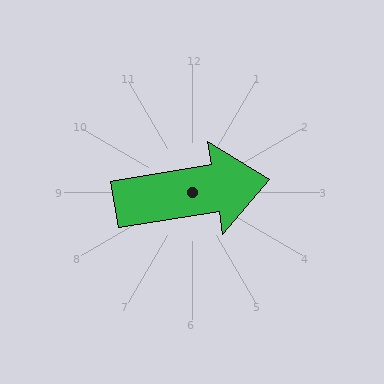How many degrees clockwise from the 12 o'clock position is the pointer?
Approximately 81 degrees.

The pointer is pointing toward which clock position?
Roughly 3 o'clock.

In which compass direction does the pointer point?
East.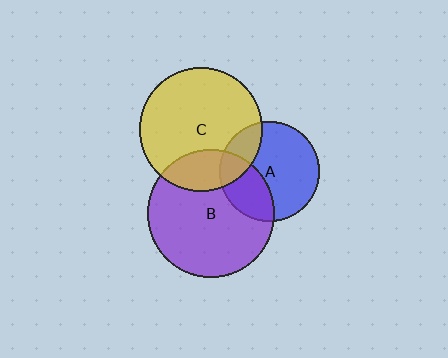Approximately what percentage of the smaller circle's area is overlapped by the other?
Approximately 30%.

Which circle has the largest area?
Circle B (purple).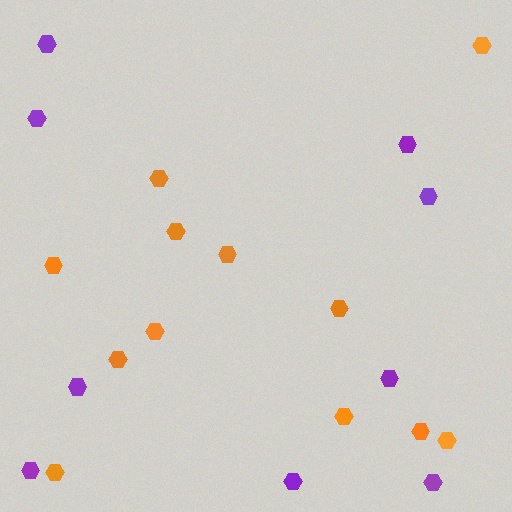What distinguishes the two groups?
There are 2 groups: one group of orange hexagons (12) and one group of purple hexagons (9).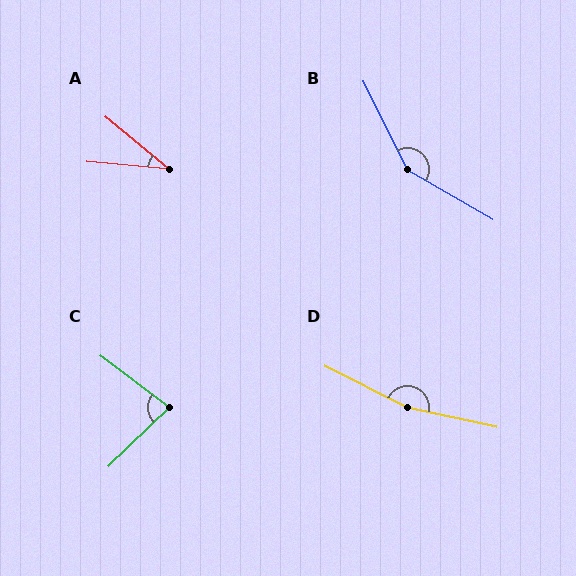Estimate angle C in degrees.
Approximately 81 degrees.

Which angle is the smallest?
A, at approximately 34 degrees.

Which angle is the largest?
D, at approximately 165 degrees.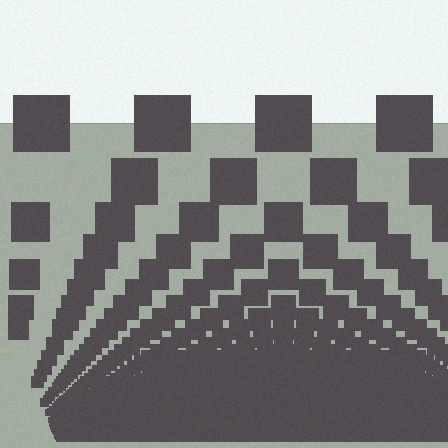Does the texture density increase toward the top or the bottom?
Density increases toward the bottom.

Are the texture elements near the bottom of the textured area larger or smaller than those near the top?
Smaller. The gradient is inverted — elements near the bottom are smaller and denser.